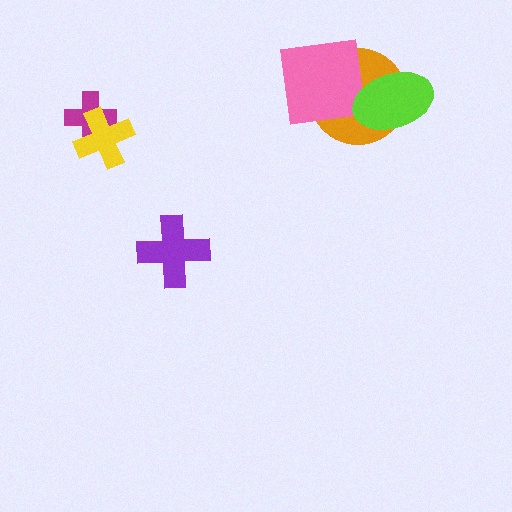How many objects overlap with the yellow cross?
1 object overlaps with the yellow cross.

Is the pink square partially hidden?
No, no other shape covers it.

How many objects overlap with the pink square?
1 object overlaps with the pink square.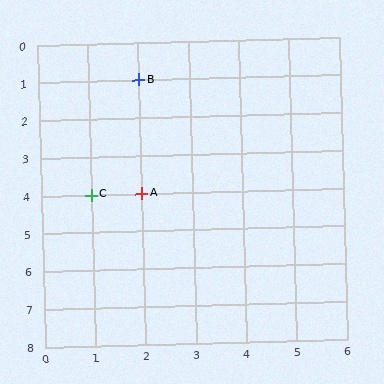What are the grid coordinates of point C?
Point C is at grid coordinates (1, 4).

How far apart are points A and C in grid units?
Points A and C are 1 column apart.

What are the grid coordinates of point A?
Point A is at grid coordinates (2, 4).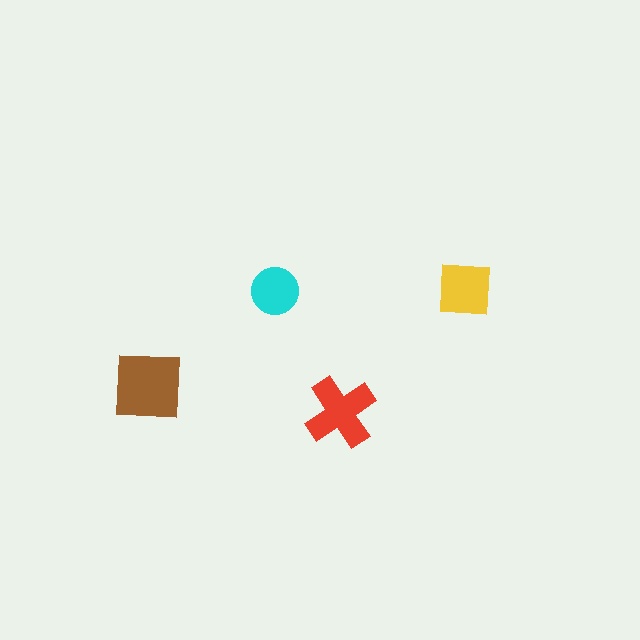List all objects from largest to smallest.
The brown square, the red cross, the yellow square, the cyan circle.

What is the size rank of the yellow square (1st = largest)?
3rd.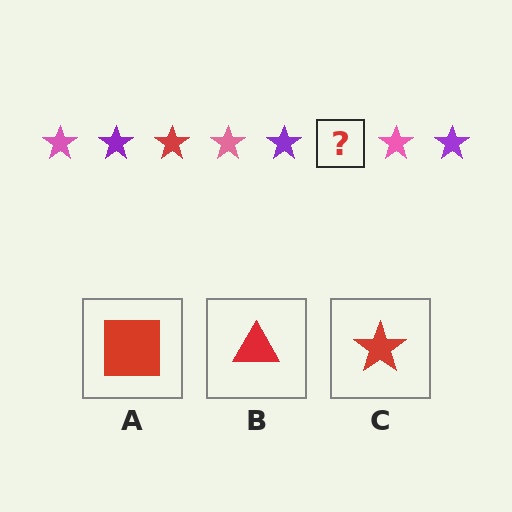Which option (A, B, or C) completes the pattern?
C.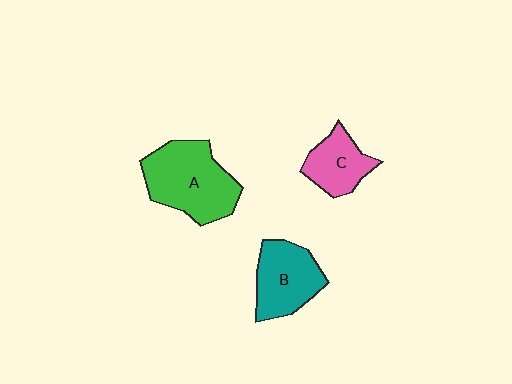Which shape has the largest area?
Shape A (green).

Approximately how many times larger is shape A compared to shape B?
Approximately 1.4 times.